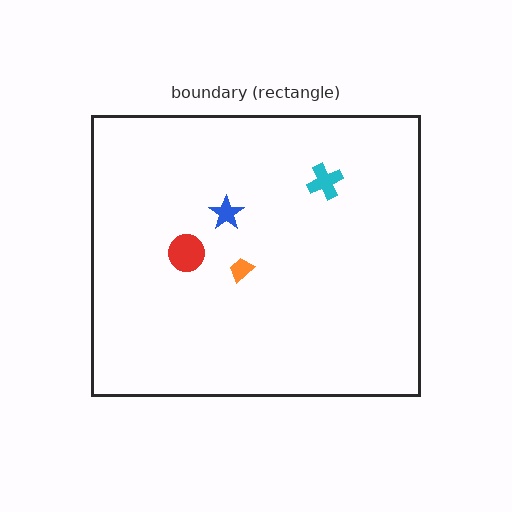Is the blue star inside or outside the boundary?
Inside.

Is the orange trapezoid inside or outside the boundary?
Inside.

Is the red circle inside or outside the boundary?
Inside.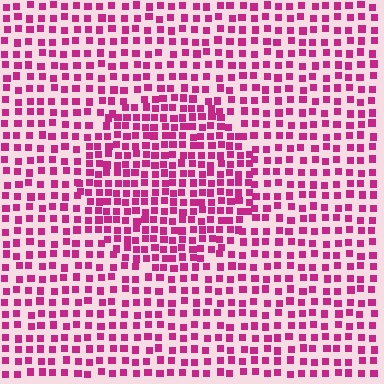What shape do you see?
I see a circle.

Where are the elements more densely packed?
The elements are more densely packed inside the circle boundary.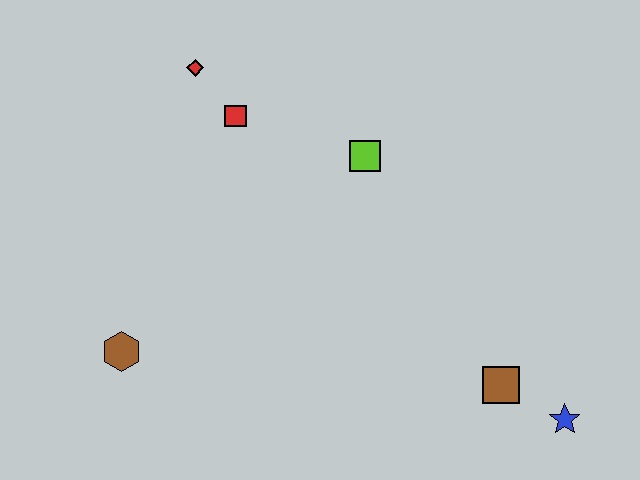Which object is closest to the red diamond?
The red square is closest to the red diamond.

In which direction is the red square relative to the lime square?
The red square is to the left of the lime square.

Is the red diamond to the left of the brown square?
Yes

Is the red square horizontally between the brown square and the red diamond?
Yes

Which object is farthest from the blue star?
The red diamond is farthest from the blue star.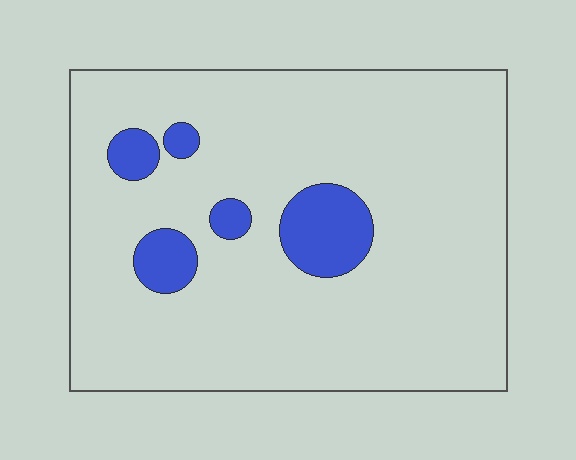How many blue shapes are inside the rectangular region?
5.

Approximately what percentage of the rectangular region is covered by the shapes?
Approximately 10%.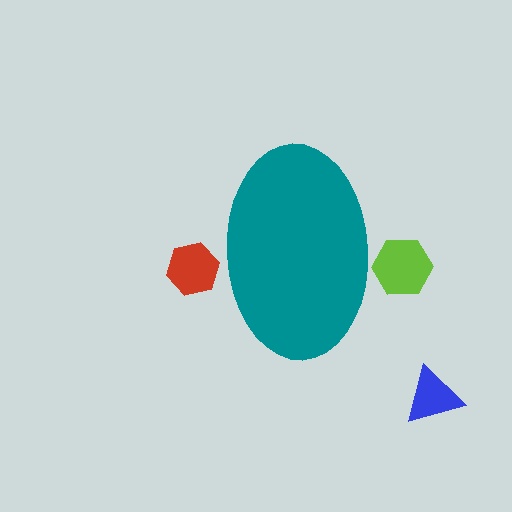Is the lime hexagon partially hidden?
Yes, the lime hexagon is partially hidden behind the teal ellipse.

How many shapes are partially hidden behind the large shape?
2 shapes are partially hidden.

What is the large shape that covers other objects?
A teal ellipse.